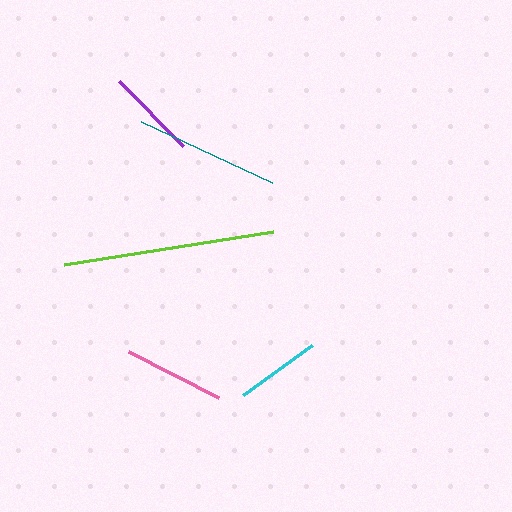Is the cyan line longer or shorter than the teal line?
The teal line is longer than the cyan line.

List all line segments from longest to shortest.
From longest to shortest: lime, teal, pink, purple, cyan.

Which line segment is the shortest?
The cyan line is the shortest at approximately 86 pixels.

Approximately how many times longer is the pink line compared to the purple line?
The pink line is approximately 1.1 times the length of the purple line.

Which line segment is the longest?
The lime line is the longest at approximately 211 pixels.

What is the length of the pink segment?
The pink segment is approximately 101 pixels long.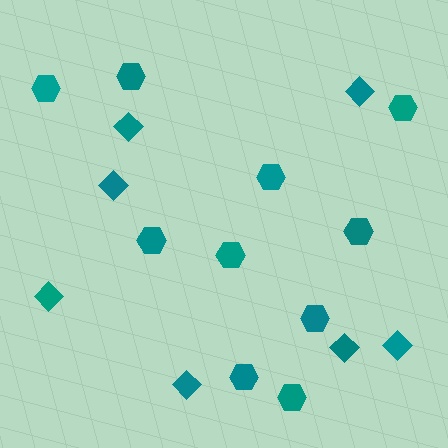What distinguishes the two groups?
There are 2 groups: one group of diamonds (7) and one group of hexagons (10).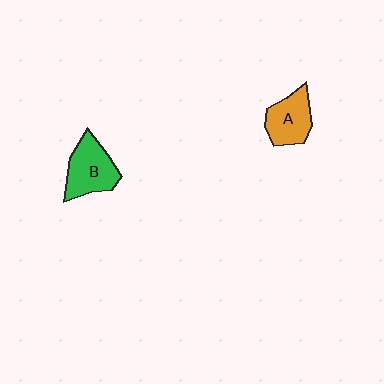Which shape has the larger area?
Shape B (green).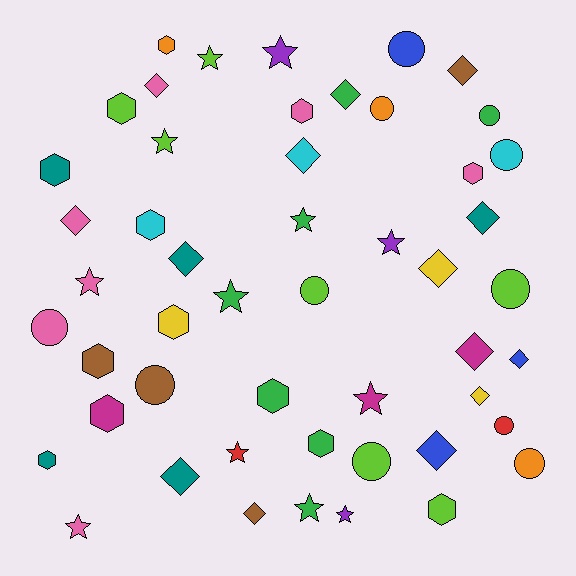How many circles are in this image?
There are 11 circles.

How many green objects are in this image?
There are 7 green objects.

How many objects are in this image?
There are 50 objects.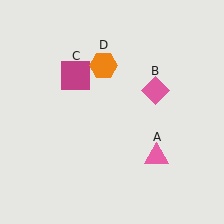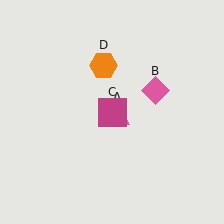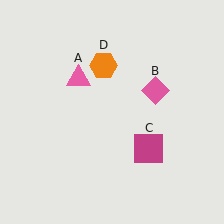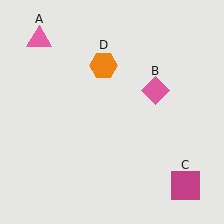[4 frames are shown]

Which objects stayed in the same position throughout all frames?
Pink diamond (object B) and orange hexagon (object D) remained stationary.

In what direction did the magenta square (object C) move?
The magenta square (object C) moved down and to the right.